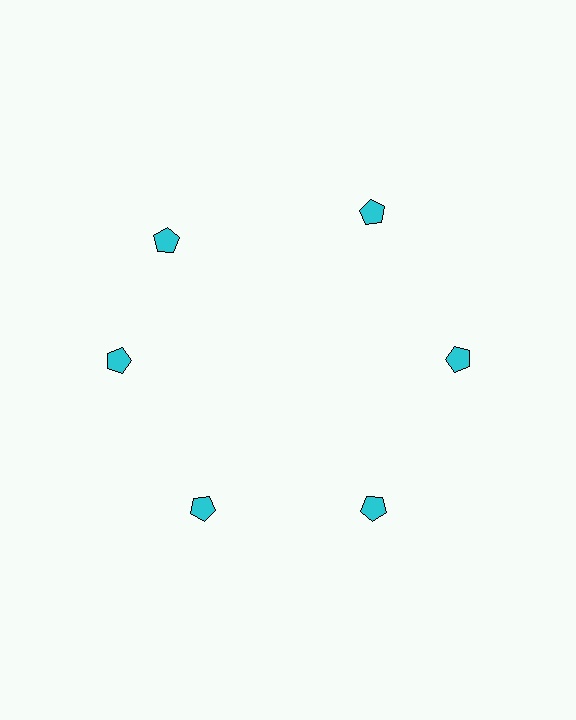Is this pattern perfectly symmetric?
No. The 6 cyan pentagons are arranged in a ring, but one element near the 11 o'clock position is rotated out of alignment along the ring, breaking the 6-fold rotational symmetry.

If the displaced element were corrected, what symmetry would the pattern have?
It would have 6-fold rotational symmetry — the pattern would map onto itself every 60 degrees.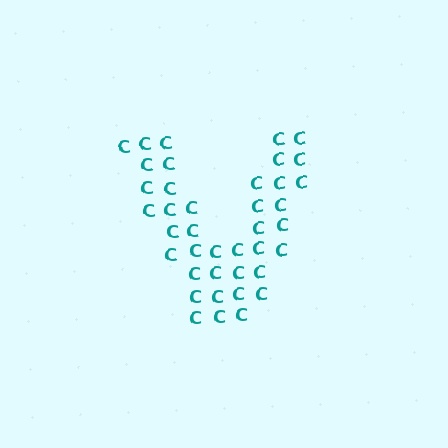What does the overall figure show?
The overall figure shows the letter V.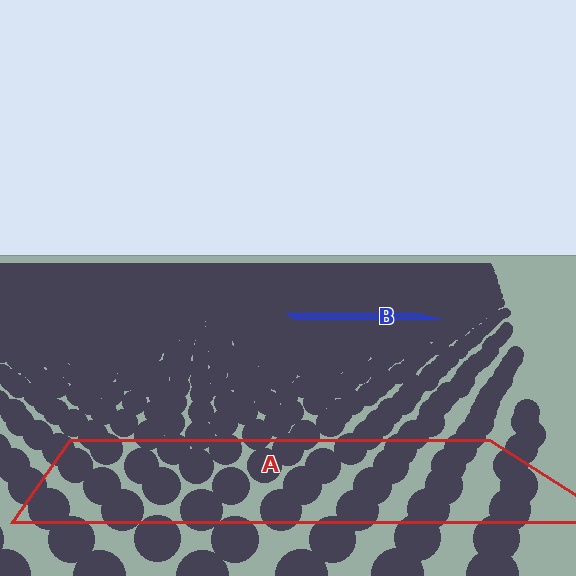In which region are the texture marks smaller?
The texture marks are smaller in region B, because it is farther away.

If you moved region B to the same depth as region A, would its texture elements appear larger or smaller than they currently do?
They would appear larger. At a closer depth, the same texture elements are projected at a bigger on-screen size.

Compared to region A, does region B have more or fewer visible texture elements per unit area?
Region B has more texture elements per unit area — they are packed more densely because it is farther away.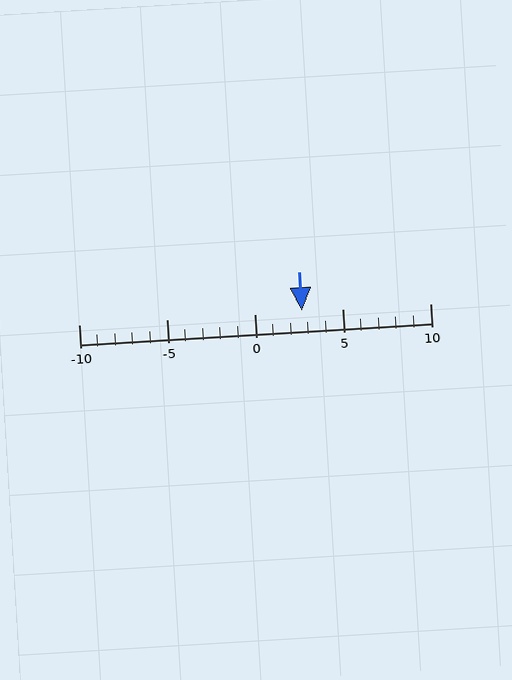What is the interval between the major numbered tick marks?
The major tick marks are spaced 5 units apart.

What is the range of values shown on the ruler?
The ruler shows values from -10 to 10.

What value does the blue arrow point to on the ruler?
The blue arrow points to approximately 3.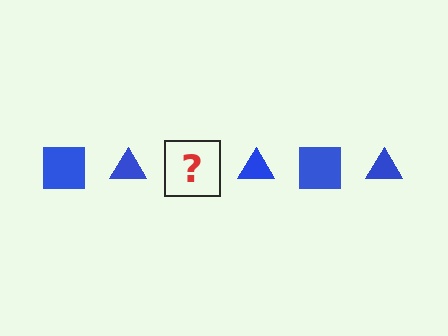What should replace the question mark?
The question mark should be replaced with a blue square.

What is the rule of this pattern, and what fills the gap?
The rule is that the pattern cycles through square, triangle shapes in blue. The gap should be filled with a blue square.